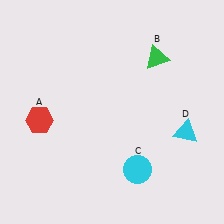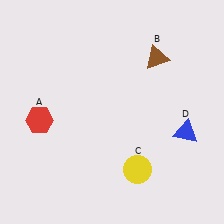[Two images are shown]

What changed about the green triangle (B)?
In Image 1, B is green. In Image 2, it changed to brown.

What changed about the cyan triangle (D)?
In Image 1, D is cyan. In Image 2, it changed to blue.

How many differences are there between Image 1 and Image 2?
There are 3 differences between the two images.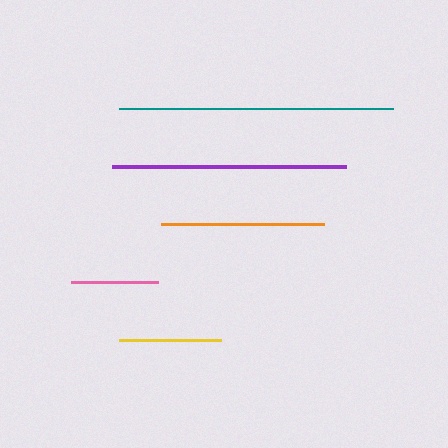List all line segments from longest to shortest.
From longest to shortest: teal, purple, orange, yellow, pink.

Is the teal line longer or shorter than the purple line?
The teal line is longer than the purple line.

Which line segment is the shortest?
The pink line is the shortest at approximately 87 pixels.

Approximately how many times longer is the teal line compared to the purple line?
The teal line is approximately 1.2 times the length of the purple line.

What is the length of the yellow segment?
The yellow segment is approximately 102 pixels long.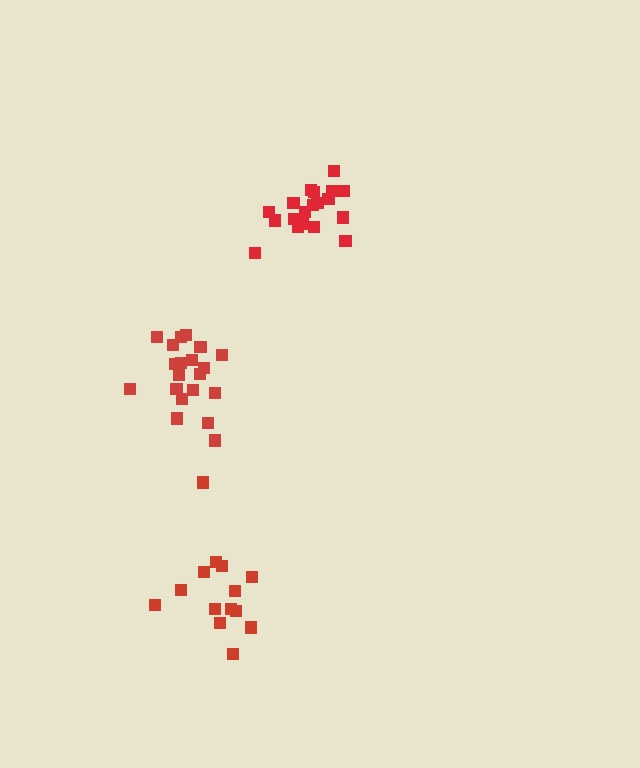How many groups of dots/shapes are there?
There are 3 groups.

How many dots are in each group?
Group 1: 20 dots, Group 2: 19 dots, Group 3: 14 dots (53 total).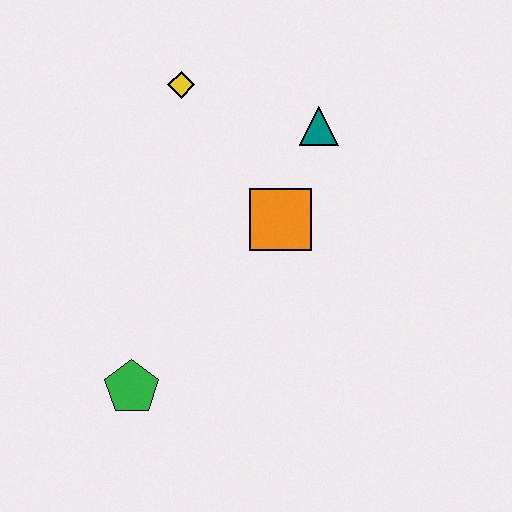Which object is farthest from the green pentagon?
The teal triangle is farthest from the green pentagon.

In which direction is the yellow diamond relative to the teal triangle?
The yellow diamond is to the left of the teal triangle.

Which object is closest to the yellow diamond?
The teal triangle is closest to the yellow diamond.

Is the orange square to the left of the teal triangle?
Yes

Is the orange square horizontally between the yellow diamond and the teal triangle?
Yes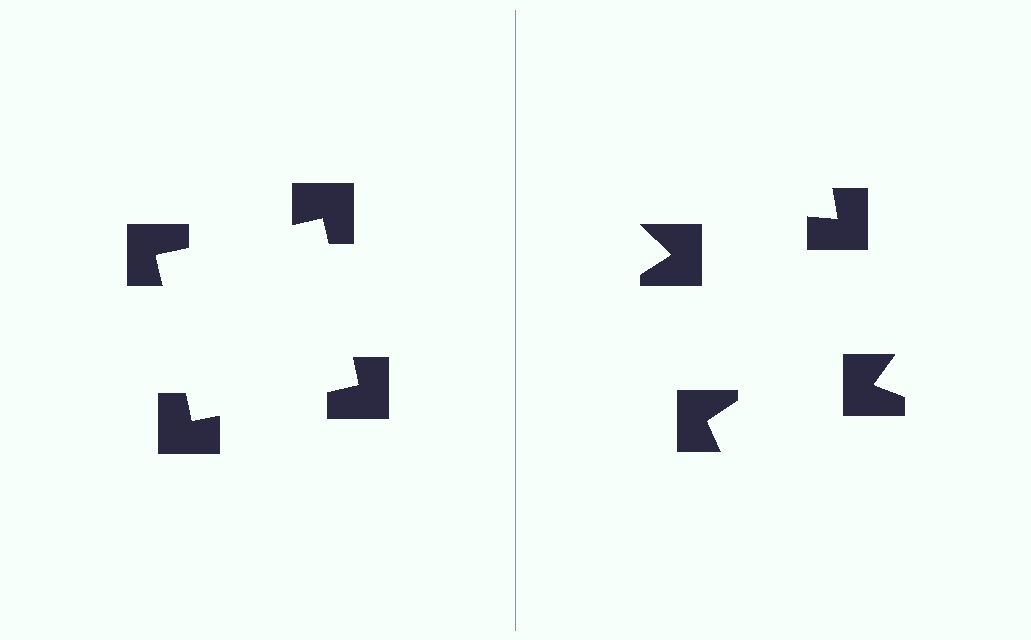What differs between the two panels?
The notched squares are positioned identically on both sides; only the wedge orientations differ. On the left they align to a square; on the right they are misaligned.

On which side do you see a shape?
An illusory square appears on the left side. On the right side the wedge cuts are rotated, so no coherent shape forms.